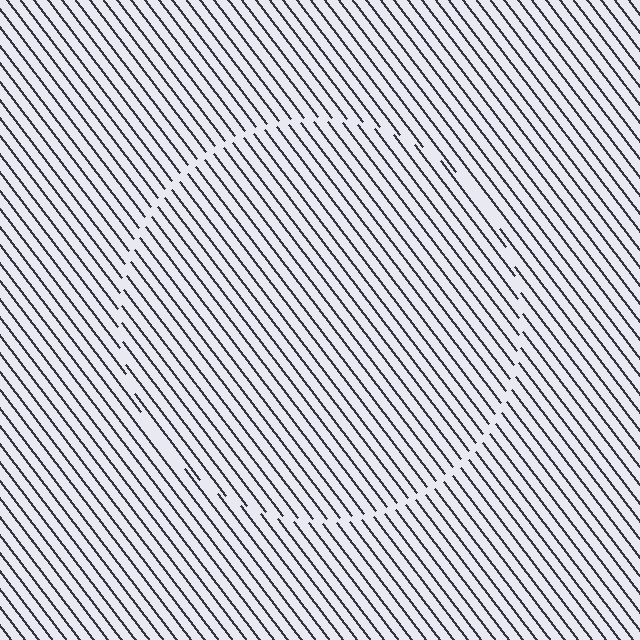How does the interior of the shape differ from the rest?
The interior of the shape contains the same grating, shifted by half a period — the contour is defined by the phase discontinuity where line-ends from the inner and outer gratings abut.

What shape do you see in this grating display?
An illusory circle. The interior of the shape contains the same grating, shifted by half a period — the contour is defined by the phase discontinuity where line-ends from the inner and outer gratings abut.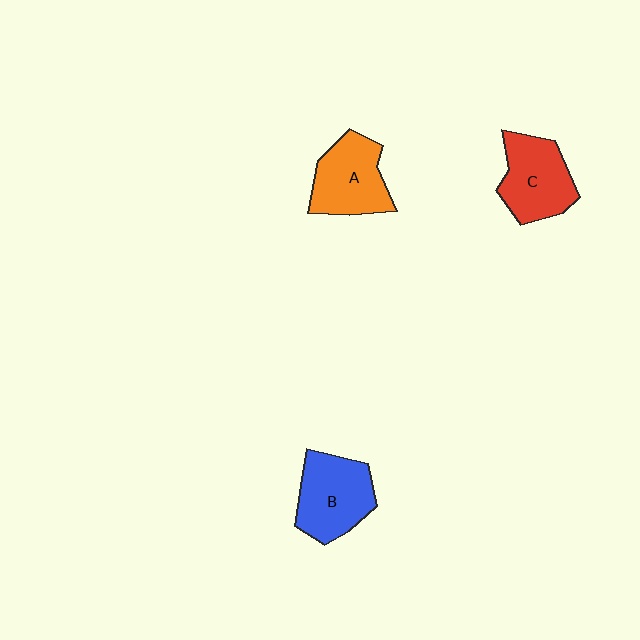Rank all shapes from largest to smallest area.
From largest to smallest: B (blue), C (red), A (orange).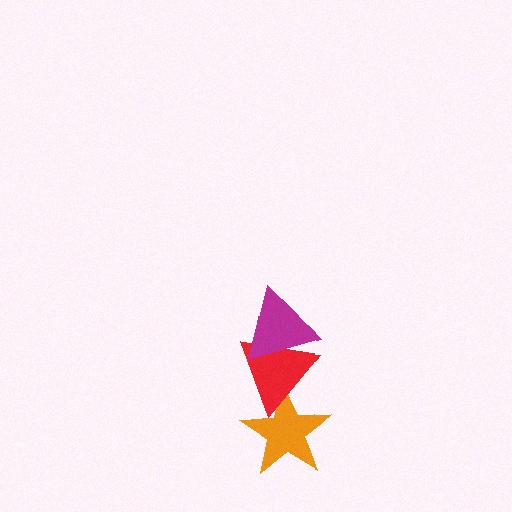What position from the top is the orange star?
The orange star is 3rd from the top.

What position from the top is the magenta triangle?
The magenta triangle is 1st from the top.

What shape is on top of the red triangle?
The magenta triangle is on top of the red triangle.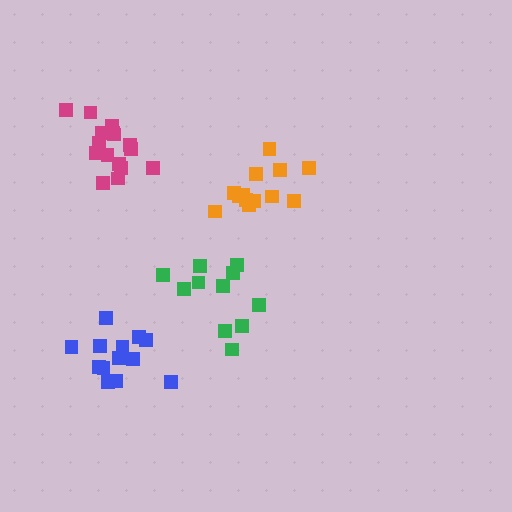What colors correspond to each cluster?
The clusters are colored: green, blue, magenta, orange.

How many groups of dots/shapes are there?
There are 4 groups.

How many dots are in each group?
Group 1: 11 dots, Group 2: 14 dots, Group 3: 16 dots, Group 4: 13 dots (54 total).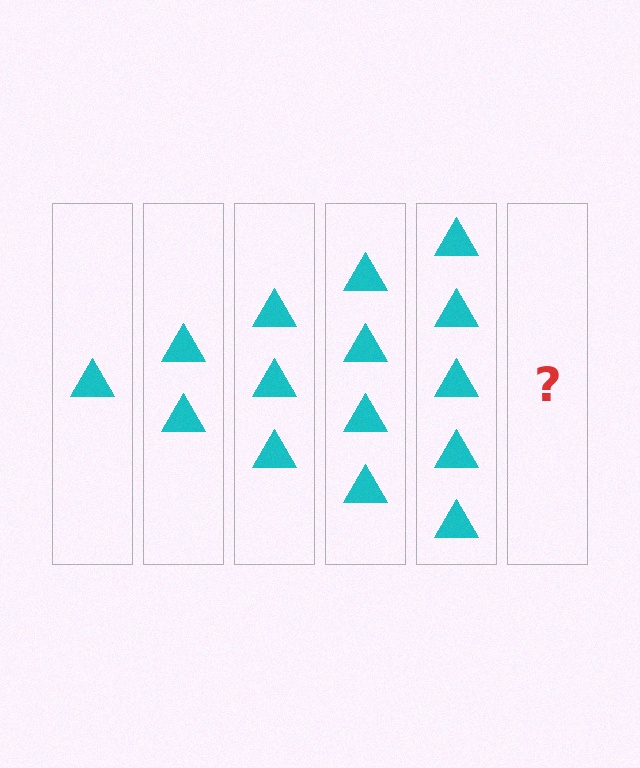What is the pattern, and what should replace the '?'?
The pattern is that each step adds one more triangle. The '?' should be 6 triangles.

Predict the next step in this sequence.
The next step is 6 triangles.